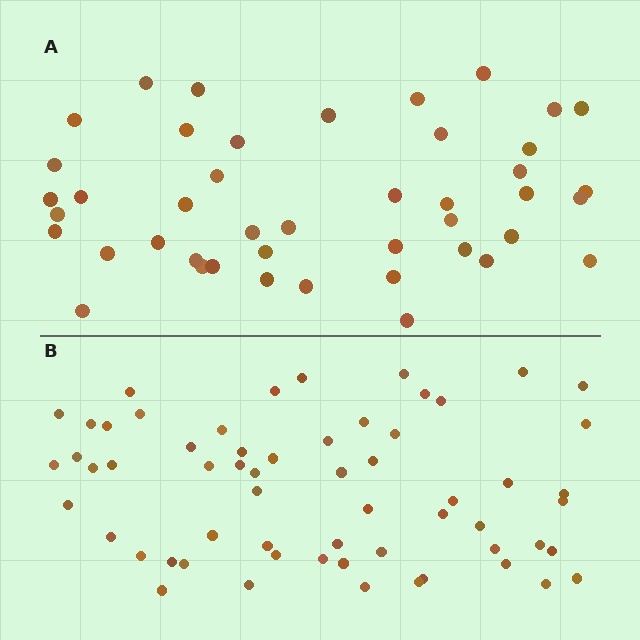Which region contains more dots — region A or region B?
Region B (the bottom region) has more dots.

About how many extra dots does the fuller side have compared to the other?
Region B has approximately 15 more dots than region A.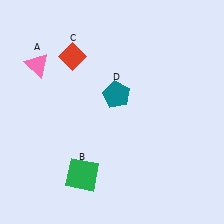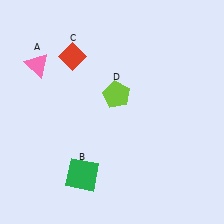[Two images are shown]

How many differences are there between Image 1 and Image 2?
There is 1 difference between the two images.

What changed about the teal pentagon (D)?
In Image 1, D is teal. In Image 2, it changed to lime.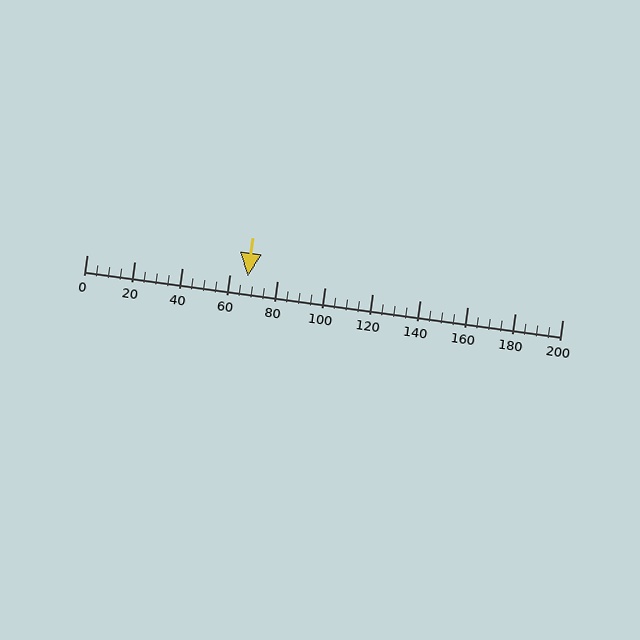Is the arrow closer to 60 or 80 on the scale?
The arrow is closer to 60.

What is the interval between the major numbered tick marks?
The major tick marks are spaced 20 units apart.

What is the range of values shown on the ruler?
The ruler shows values from 0 to 200.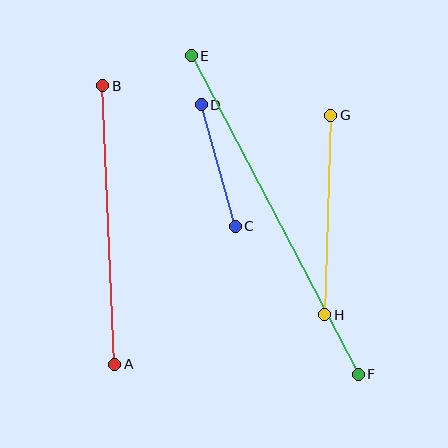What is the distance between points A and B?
The distance is approximately 279 pixels.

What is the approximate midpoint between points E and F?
The midpoint is at approximately (275, 215) pixels.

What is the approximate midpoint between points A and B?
The midpoint is at approximately (109, 225) pixels.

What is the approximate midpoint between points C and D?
The midpoint is at approximately (218, 165) pixels.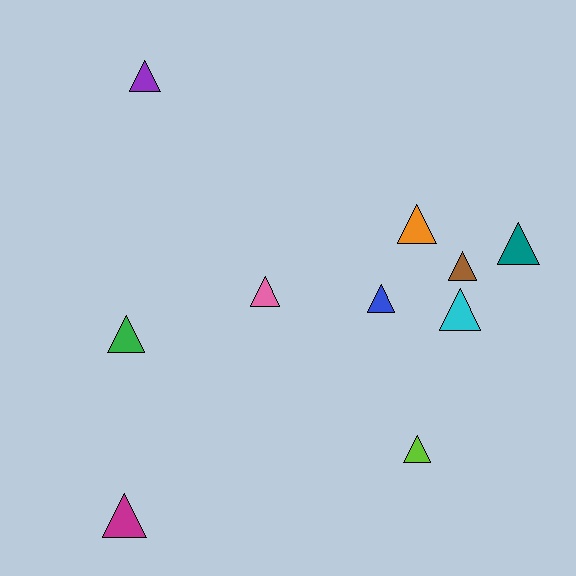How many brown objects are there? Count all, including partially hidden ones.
There is 1 brown object.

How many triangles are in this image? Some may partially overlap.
There are 10 triangles.